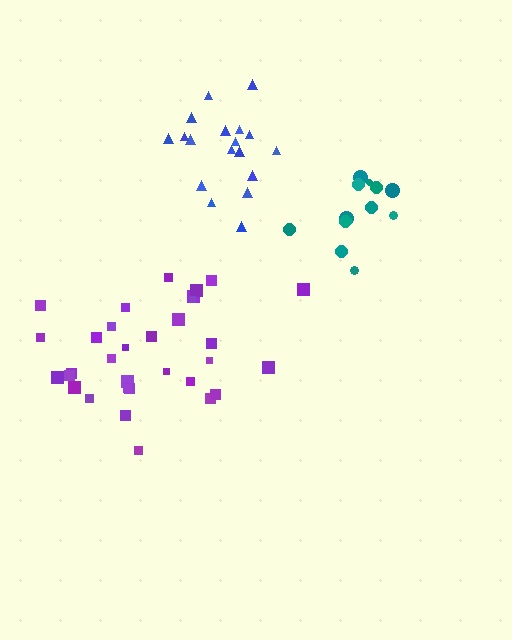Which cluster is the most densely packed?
Blue.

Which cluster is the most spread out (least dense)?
Teal.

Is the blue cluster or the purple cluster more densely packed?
Blue.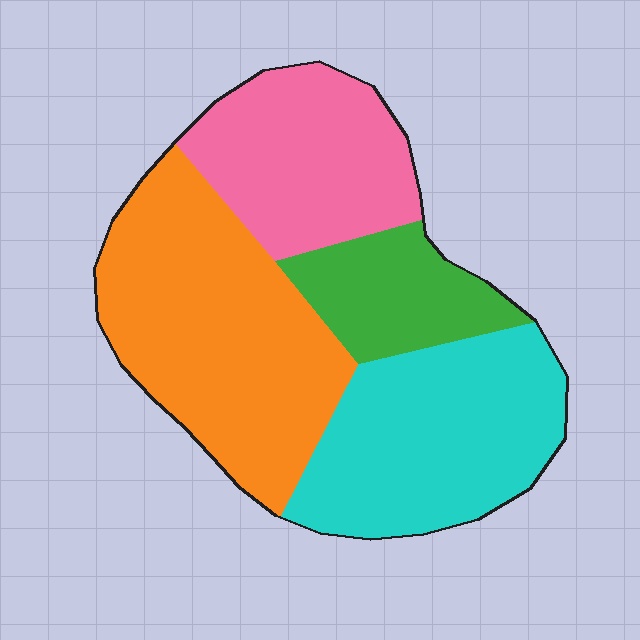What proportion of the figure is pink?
Pink takes up about one fifth (1/5) of the figure.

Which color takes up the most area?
Orange, at roughly 35%.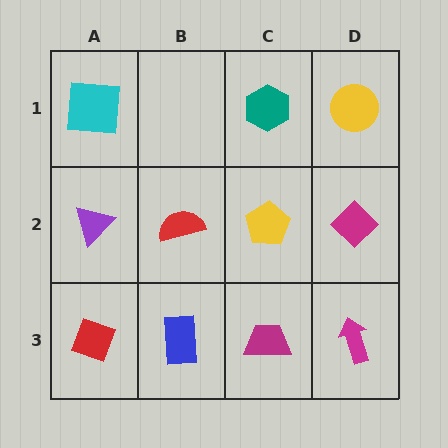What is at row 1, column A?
A cyan square.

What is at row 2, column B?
A red semicircle.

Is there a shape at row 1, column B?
No, that cell is empty.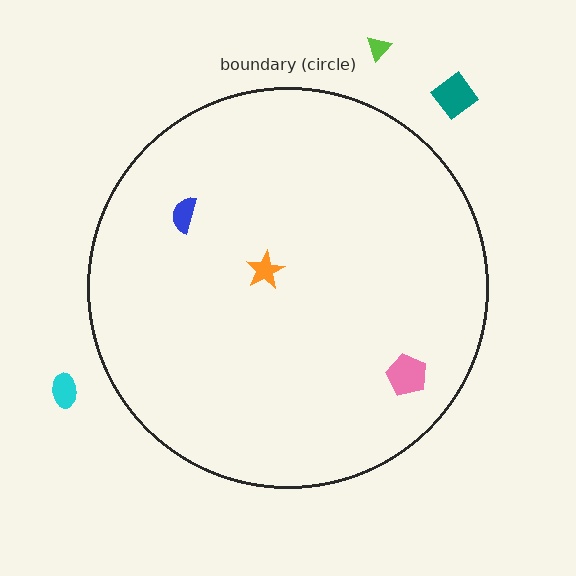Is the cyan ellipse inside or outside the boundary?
Outside.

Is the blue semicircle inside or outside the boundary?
Inside.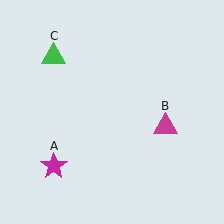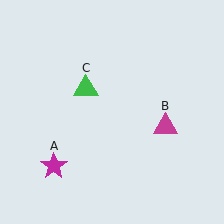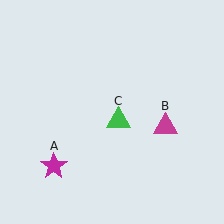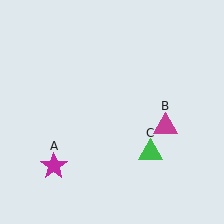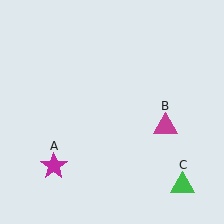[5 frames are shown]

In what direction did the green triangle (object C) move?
The green triangle (object C) moved down and to the right.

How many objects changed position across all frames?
1 object changed position: green triangle (object C).